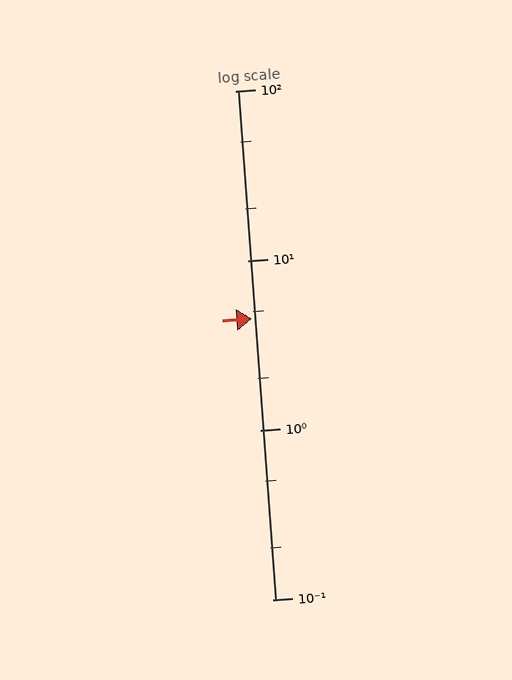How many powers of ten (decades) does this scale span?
The scale spans 3 decades, from 0.1 to 100.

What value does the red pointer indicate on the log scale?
The pointer indicates approximately 4.5.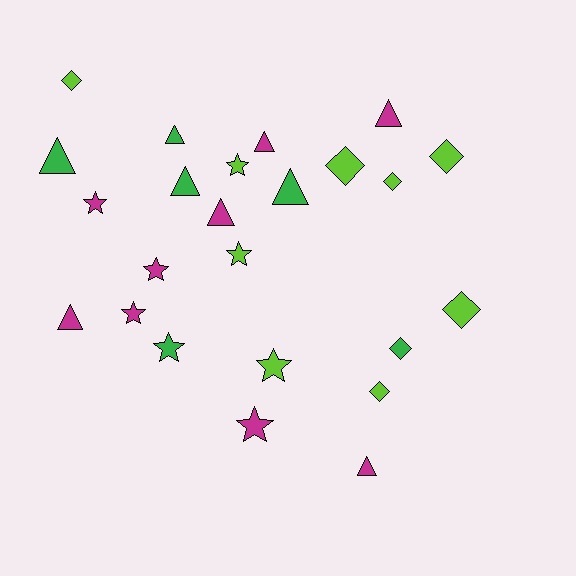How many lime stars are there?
There are 3 lime stars.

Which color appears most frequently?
Lime, with 9 objects.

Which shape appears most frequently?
Triangle, with 9 objects.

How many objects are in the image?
There are 24 objects.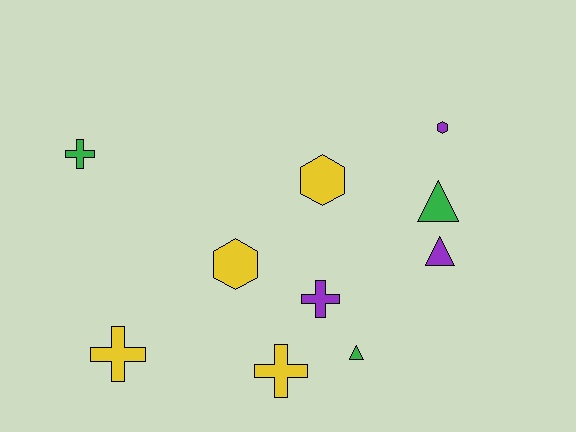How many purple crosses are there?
There is 1 purple cross.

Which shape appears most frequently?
Cross, with 4 objects.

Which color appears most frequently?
Yellow, with 4 objects.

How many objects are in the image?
There are 10 objects.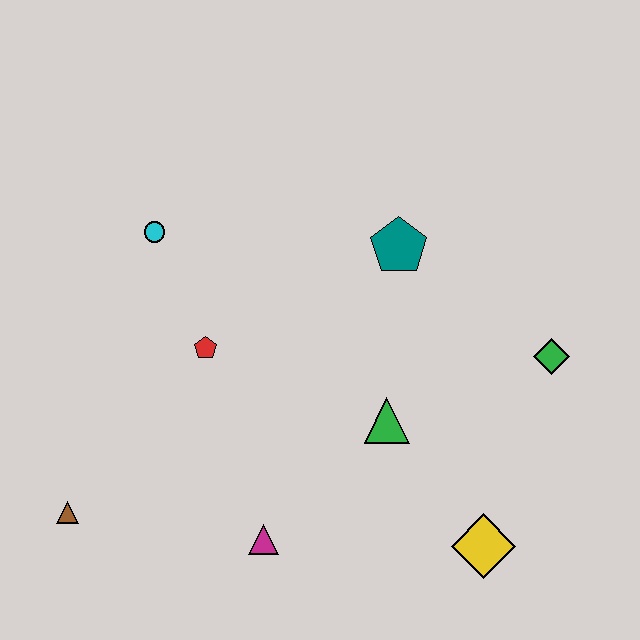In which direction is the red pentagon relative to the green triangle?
The red pentagon is to the left of the green triangle.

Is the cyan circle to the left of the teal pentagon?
Yes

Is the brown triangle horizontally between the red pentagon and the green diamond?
No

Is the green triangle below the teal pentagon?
Yes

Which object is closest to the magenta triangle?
The green triangle is closest to the magenta triangle.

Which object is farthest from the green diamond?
The brown triangle is farthest from the green diamond.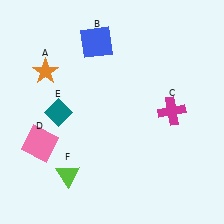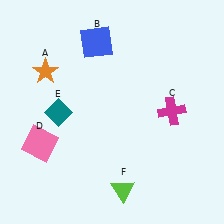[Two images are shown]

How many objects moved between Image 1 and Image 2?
1 object moved between the two images.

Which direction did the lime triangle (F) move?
The lime triangle (F) moved right.